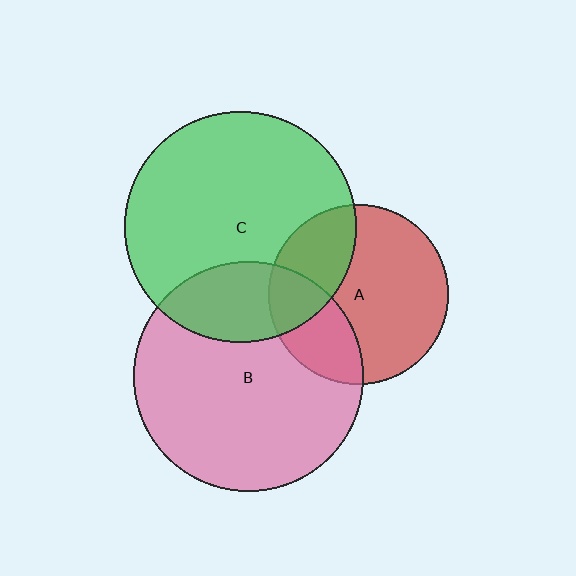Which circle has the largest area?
Circle C (green).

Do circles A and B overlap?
Yes.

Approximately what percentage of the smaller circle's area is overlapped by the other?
Approximately 30%.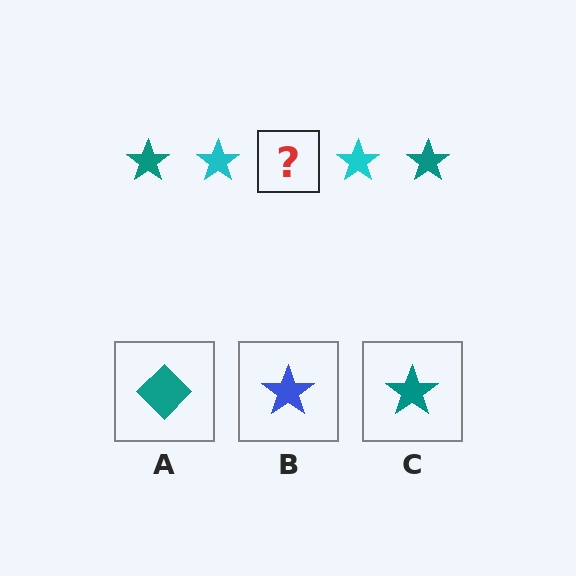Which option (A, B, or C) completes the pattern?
C.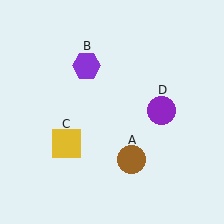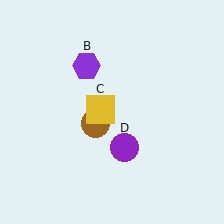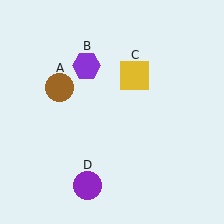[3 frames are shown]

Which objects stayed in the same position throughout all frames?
Purple hexagon (object B) remained stationary.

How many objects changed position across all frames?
3 objects changed position: brown circle (object A), yellow square (object C), purple circle (object D).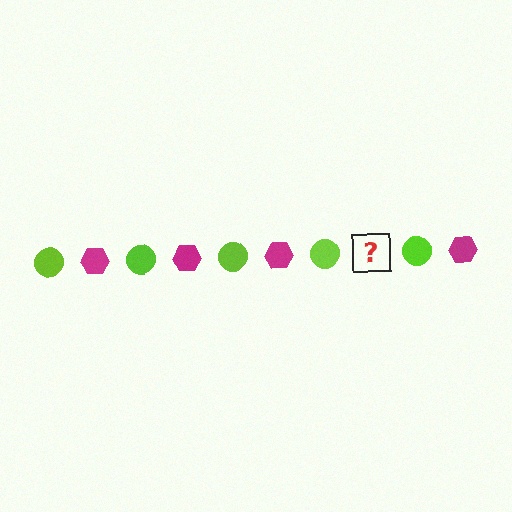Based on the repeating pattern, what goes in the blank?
The blank should be a magenta hexagon.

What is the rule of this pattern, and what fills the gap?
The rule is that the pattern alternates between lime circle and magenta hexagon. The gap should be filled with a magenta hexagon.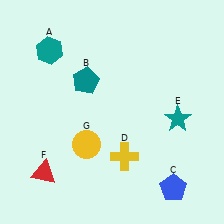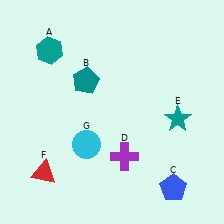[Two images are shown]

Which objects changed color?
D changed from yellow to purple. G changed from yellow to cyan.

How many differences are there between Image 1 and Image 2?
There are 2 differences between the two images.